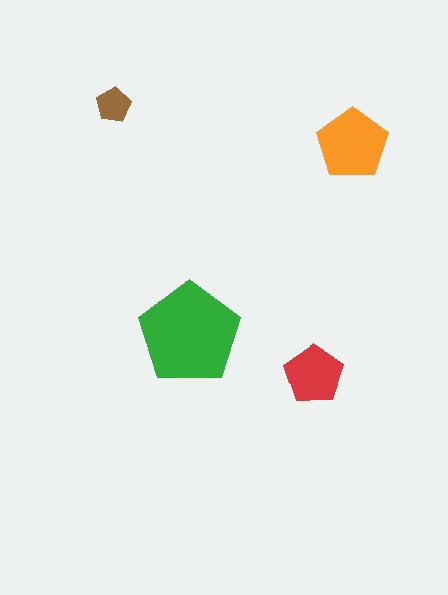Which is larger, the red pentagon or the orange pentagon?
The orange one.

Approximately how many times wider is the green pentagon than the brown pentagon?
About 3 times wider.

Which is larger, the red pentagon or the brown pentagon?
The red one.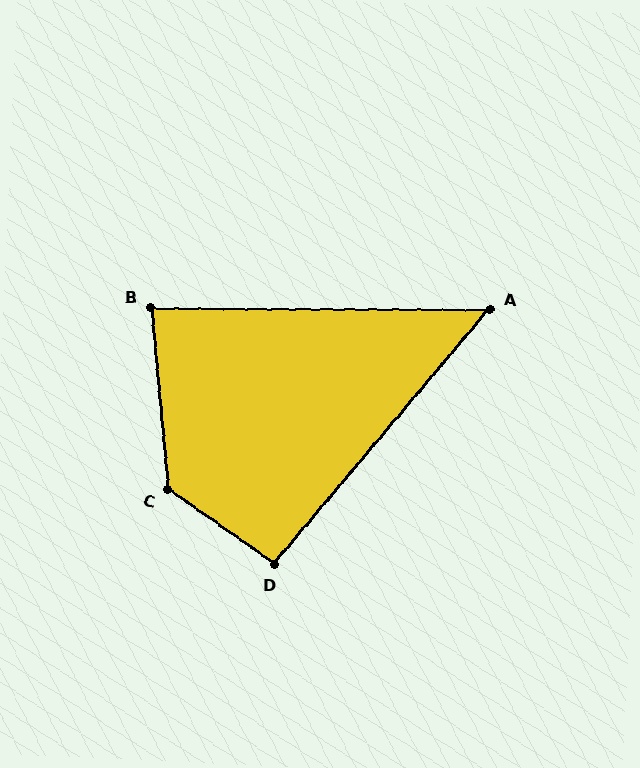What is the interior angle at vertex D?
Approximately 96 degrees (obtuse).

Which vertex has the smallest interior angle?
A, at approximately 50 degrees.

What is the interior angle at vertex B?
Approximately 84 degrees (acute).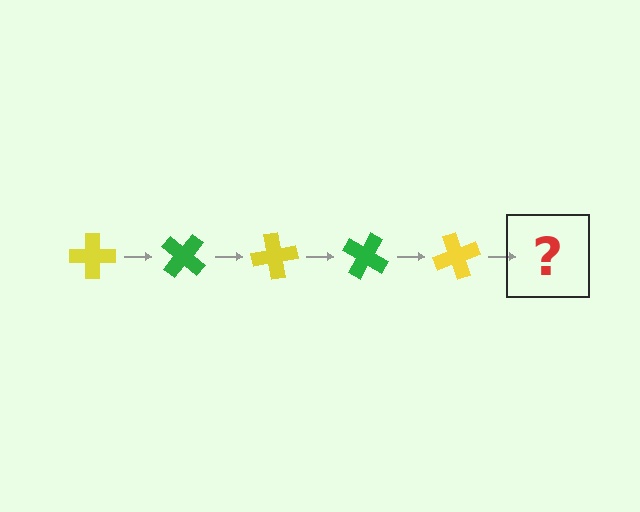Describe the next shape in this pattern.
It should be a green cross, rotated 200 degrees from the start.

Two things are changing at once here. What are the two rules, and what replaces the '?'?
The two rules are that it rotates 40 degrees each step and the color cycles through yellow and green. The '?' should be a green cross, rotated 200 degrees from the start.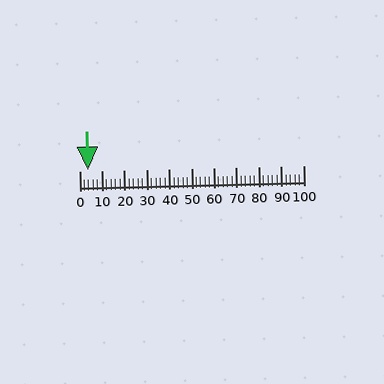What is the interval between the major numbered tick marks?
The major tick marks are spaced 10 units apart.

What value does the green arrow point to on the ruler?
The green arrow points to approximately 4.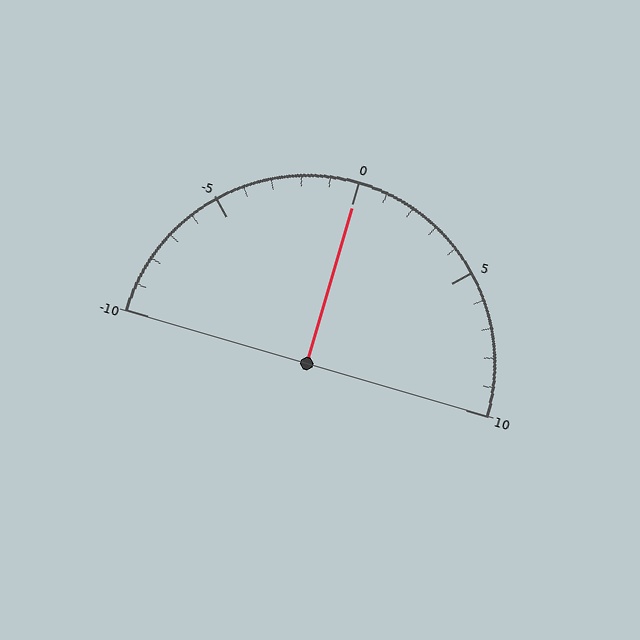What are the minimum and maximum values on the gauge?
The gauge ranges from -10 to 10.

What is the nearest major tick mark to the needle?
The nearest major tick mark is 0.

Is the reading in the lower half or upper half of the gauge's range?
The reading is in the upper half of the range (-10 to 10).